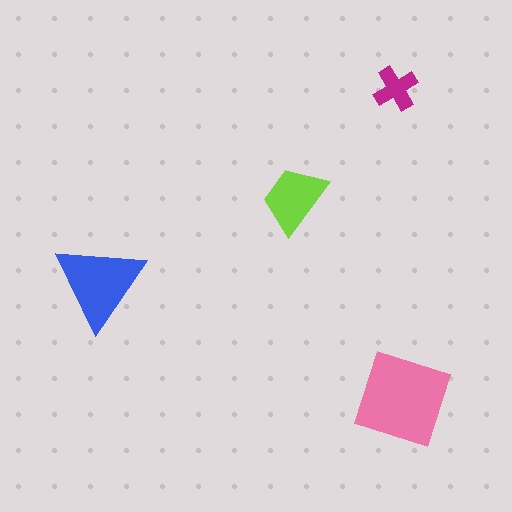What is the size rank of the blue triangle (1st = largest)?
2nd.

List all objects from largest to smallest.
The pink square, the blue triangle, the lime trapezoid, the magenta cross.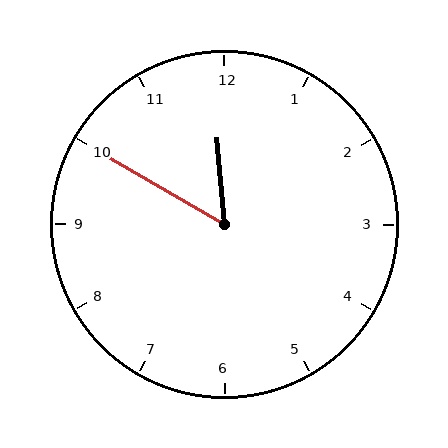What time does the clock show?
11:50.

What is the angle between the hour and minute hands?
Approximately 55 degrees.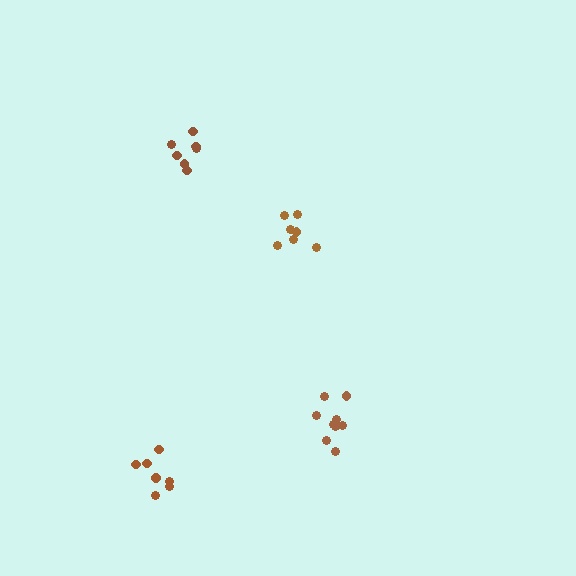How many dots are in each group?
Group 1: 9 dots, Group 2: 7 dots, Group 3: 7 dots, Group 4: 7 dots (30 total).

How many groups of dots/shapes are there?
There are 4 groups.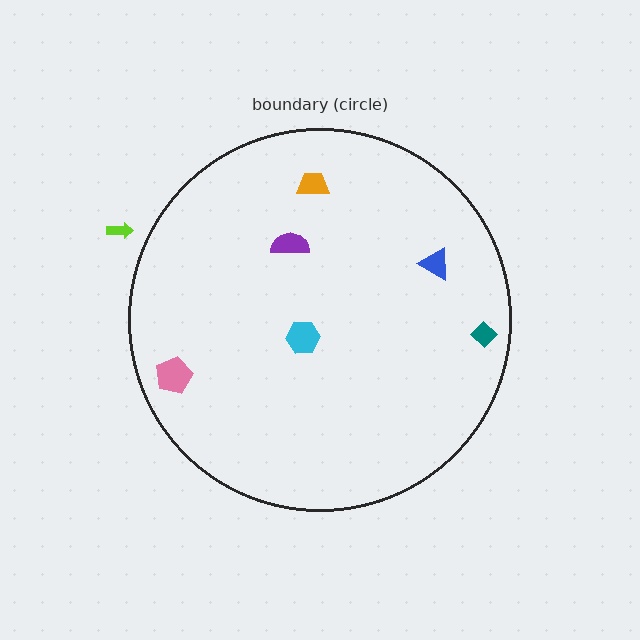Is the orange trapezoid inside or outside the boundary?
Inside.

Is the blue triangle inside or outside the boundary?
Inside.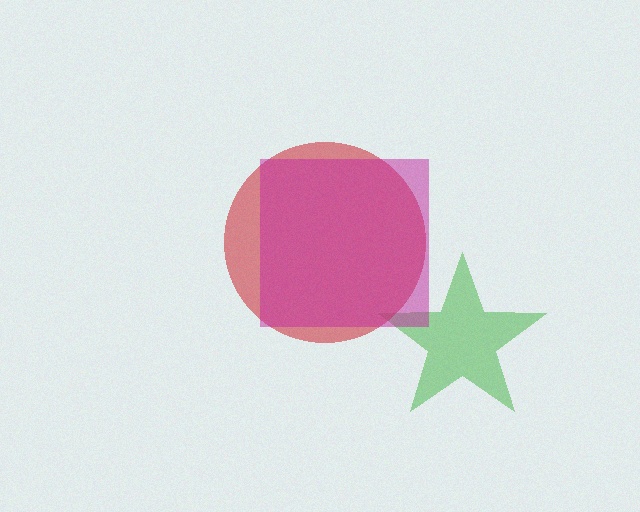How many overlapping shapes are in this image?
There are 3 overlapping shapes in the image.